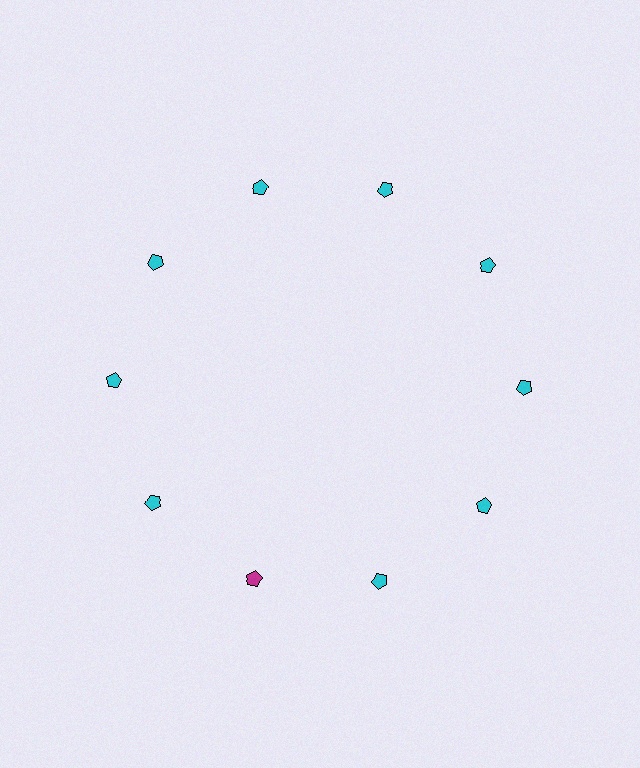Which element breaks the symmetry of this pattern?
The magenta pentagon at roughly the 7 o'clock position breaks the symmetry. All other shapes are cyan pentagons.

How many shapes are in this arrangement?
There are 10 shapes arranged in a ring pattern.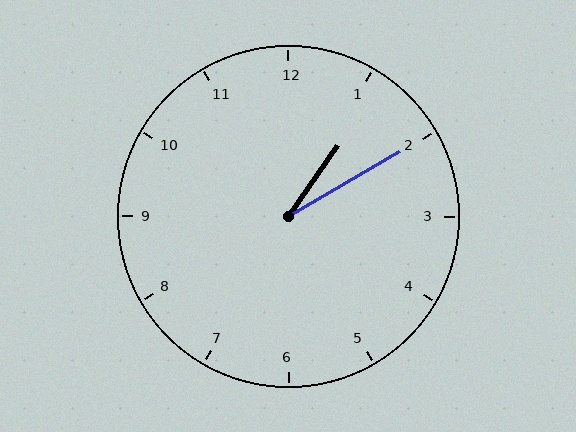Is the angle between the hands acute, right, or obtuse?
It is acute.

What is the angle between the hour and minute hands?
Approximately 25 degrees.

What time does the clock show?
1:10.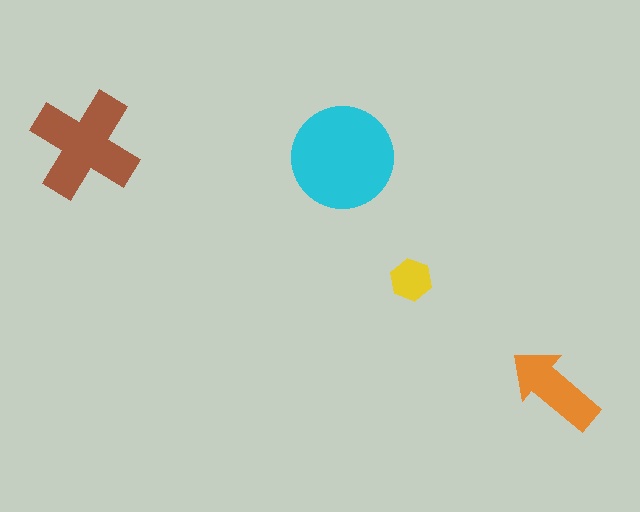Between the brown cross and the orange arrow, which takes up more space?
The brown cross.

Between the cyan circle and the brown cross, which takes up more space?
The cyan circle.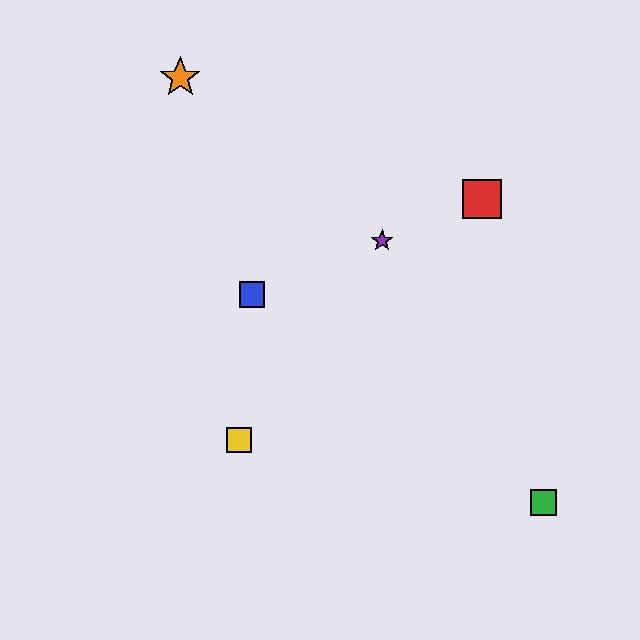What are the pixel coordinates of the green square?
The green square is at (543, 503).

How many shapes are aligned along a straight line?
3 shapes (the red square, the blue square, the purple star) are aligned along a straight line.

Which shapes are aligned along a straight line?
The red square, the blue square, the purple star are aligned along a straight line.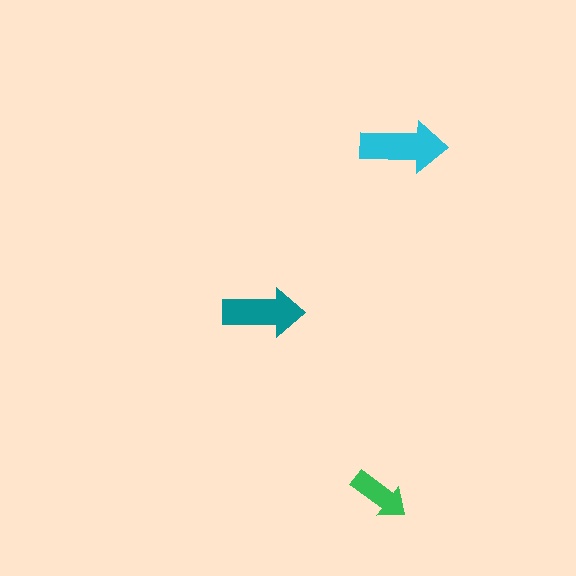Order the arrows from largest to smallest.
the cyan one, the teal one, the green one.